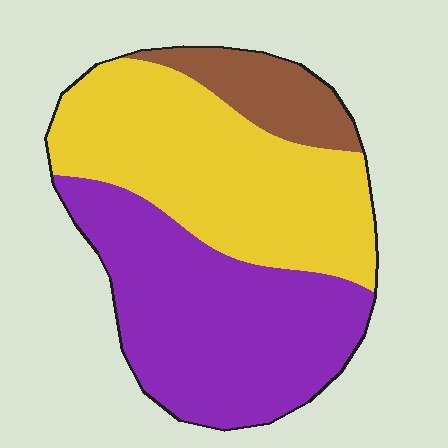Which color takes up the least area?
Brown, at roughly 10%.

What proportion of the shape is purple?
Purple takes up between a quarter and a half of the shape.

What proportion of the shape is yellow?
Yellow takes up about two fifths (2/5) of the shape.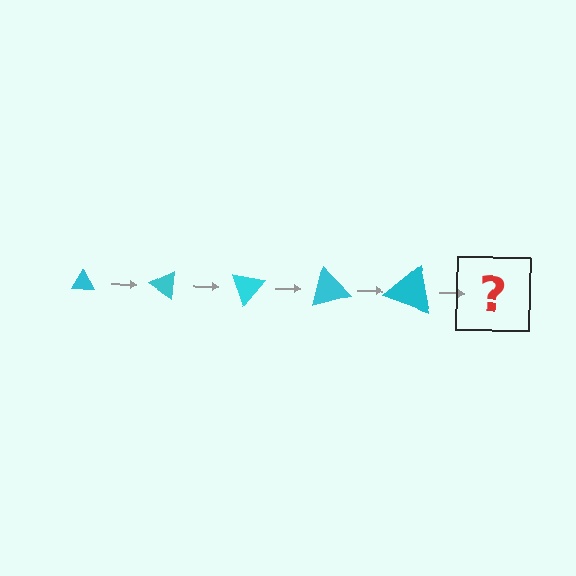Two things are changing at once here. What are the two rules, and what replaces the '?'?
The two rules are that the triangle grows larger each step and it rotates 35 degrees each step. The '?' should be a triangle, larger than the previous one and rotated 175 degrees from the start.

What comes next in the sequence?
The next element should be a triangle, larger than the previous one and rotated 175 degrees from the start.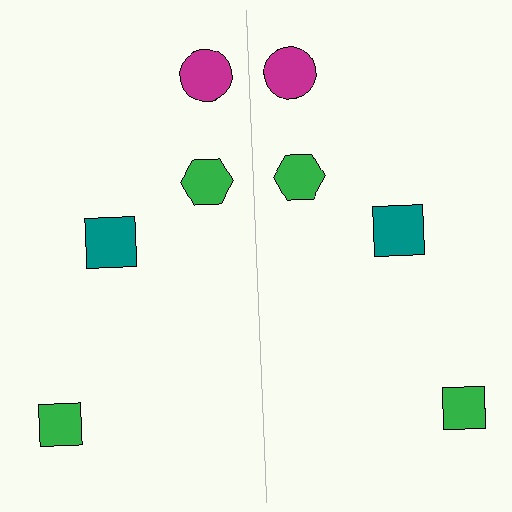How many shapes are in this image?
There are 8 shapes in this image.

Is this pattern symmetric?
Yes, this pattern has bilateral (reflection) symmetry.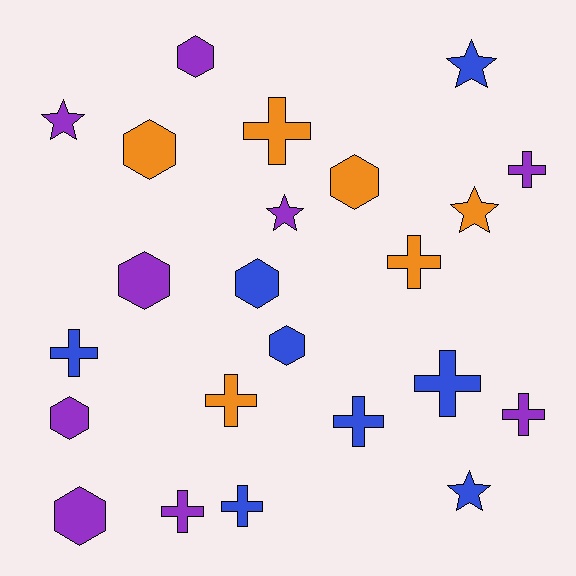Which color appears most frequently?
Purple, with 9 objects.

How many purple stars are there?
There are 2 purple stars.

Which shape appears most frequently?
Cross, with 10 objects.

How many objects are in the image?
There are 23 objects.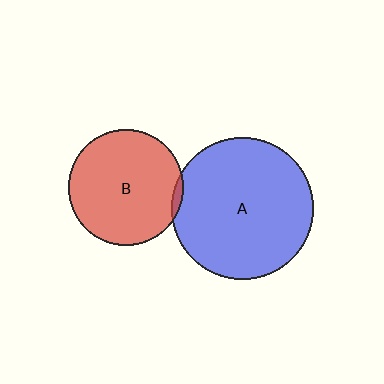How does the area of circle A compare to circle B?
Approximately 1.5 times.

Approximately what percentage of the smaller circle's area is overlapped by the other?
Approximately 5%.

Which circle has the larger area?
Circle A (blue).